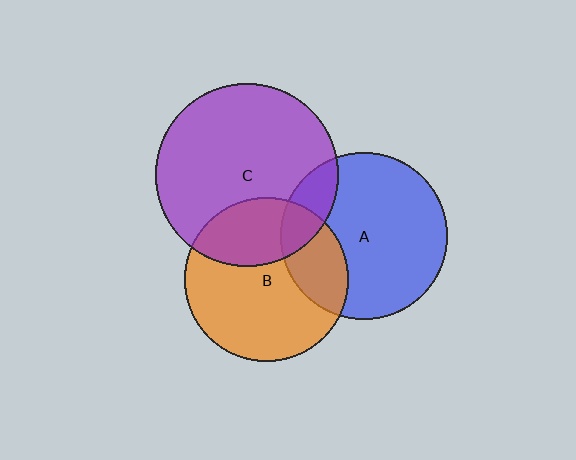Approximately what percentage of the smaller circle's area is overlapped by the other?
Approximately 15%.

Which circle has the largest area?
Circle C (purple).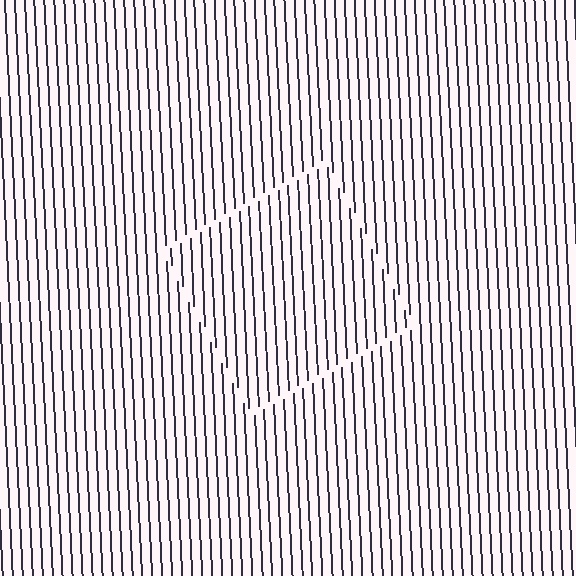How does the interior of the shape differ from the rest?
The interior of the shape contains the same grating, shifted by half a period — the contour is defined by the phase discontinuity where line-ends from the inner and outer gratings abut.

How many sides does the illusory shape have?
4 sides — the line-ends trace a square.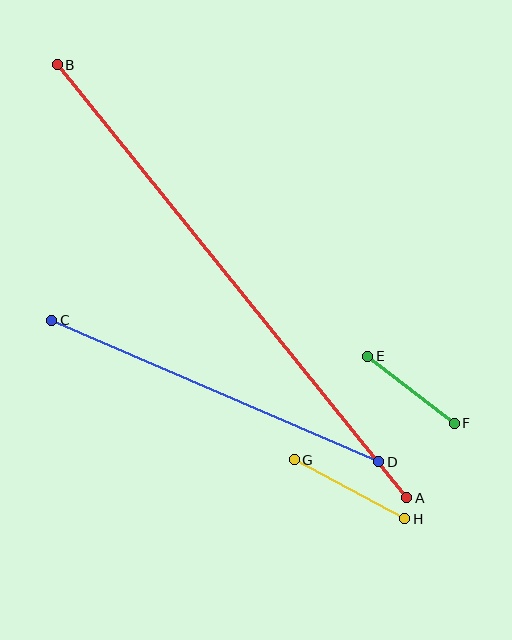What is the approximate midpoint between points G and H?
The midpoint is at approximately (349, 489) pixels.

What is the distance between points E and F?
The distance is approximately 109 pixels.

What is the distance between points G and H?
The distance is approximately 125 pixels.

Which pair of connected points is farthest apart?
Points A and B are farthest apart.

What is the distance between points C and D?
The distance is approximately 356 pixels.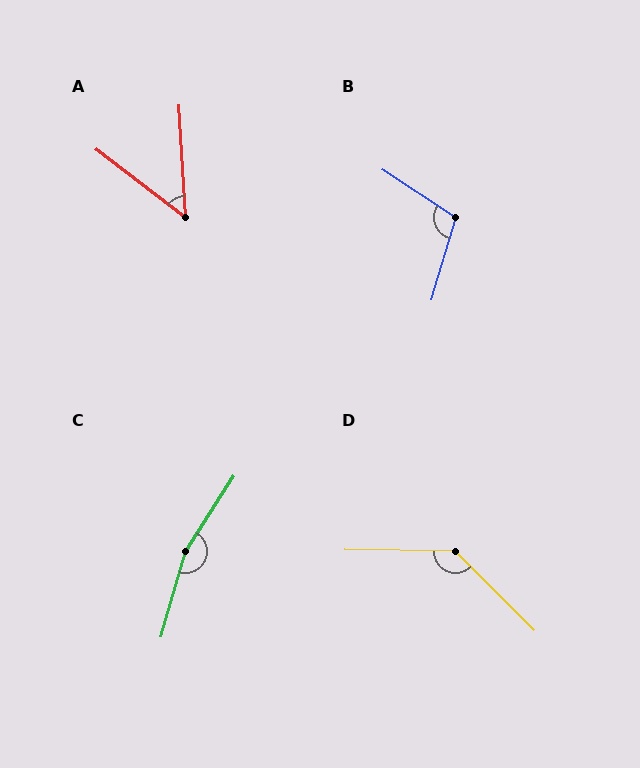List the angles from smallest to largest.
A (49°), B (107°), D (136°), C (163°).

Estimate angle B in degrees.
Approximately 107 degrees.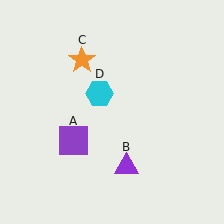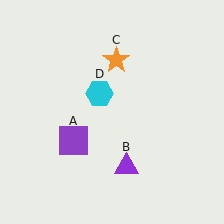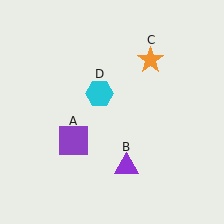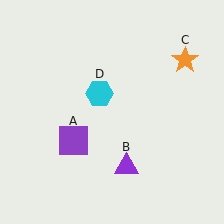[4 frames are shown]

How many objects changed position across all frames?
1 object changed position: orange star (object C).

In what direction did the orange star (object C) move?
The orange star (object C) moved right.